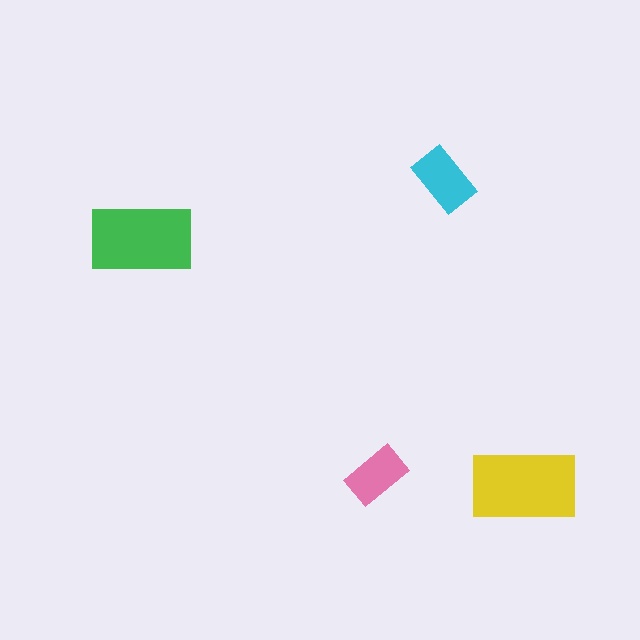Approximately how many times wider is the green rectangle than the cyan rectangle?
About 1.5 times wider.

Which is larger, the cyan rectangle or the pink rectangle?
The cyan one.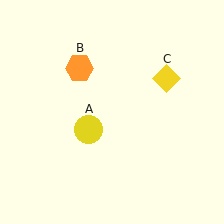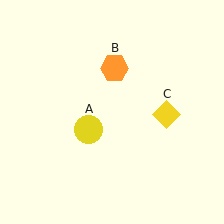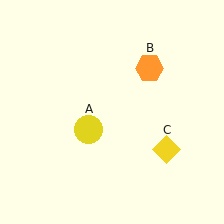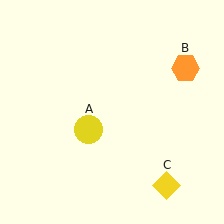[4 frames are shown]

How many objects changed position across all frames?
2 objects changed position: orange hexagon (object B), yellow diamond (object C).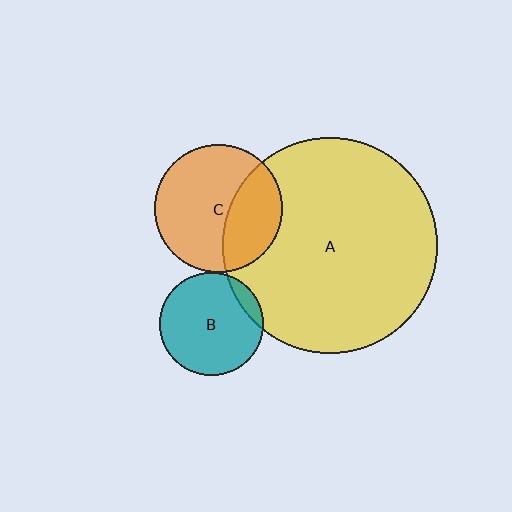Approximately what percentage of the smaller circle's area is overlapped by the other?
Approximately 10%.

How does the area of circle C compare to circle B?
Approximately 1.5 times.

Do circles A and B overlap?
Yes.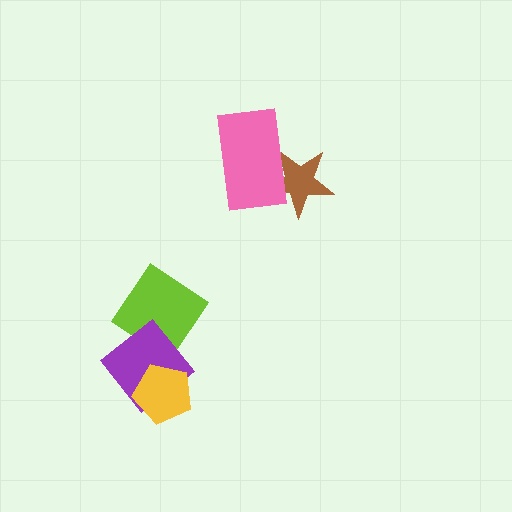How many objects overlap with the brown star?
1 object overlaps with the brown star.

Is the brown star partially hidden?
Yes, it is partially covered by another shape.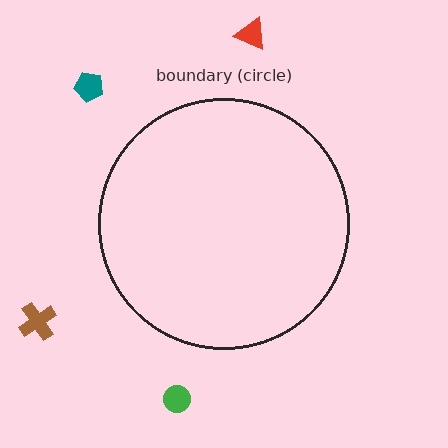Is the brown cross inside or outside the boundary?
Outside.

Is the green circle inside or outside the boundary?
Outside.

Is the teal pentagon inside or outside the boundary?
Outside.